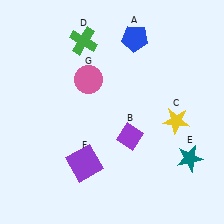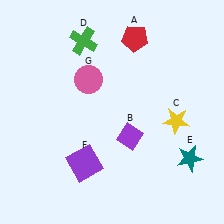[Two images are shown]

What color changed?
The pentagon (A) changed from blue in Image 1 to red in Image 2.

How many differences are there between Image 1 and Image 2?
There is 1 difference between the two images.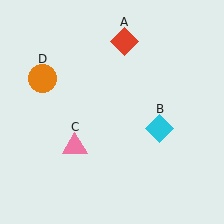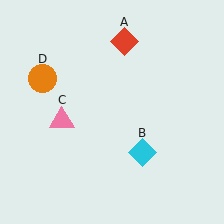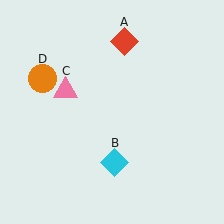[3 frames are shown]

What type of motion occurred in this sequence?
The cyan diamond (object B), pink triangle (object C) rotated clockwise around the center of the scene.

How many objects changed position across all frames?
2 objects changed position: cyan diamond (object B), pink triangle (object C).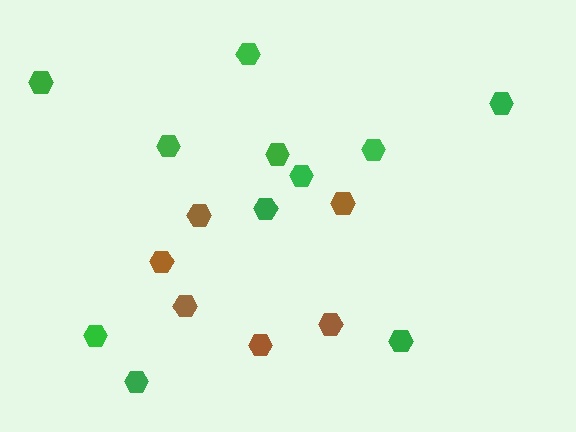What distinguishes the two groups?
There are 2 groups: one group of brown hexagons (6) and one group of green hexagons (11).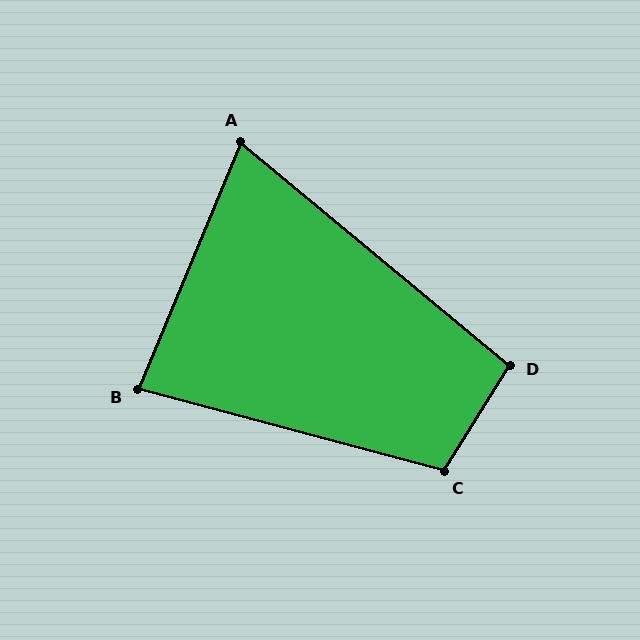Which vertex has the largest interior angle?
C, at approximately 107 degrees.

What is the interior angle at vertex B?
Approximately 82 degrees (acute).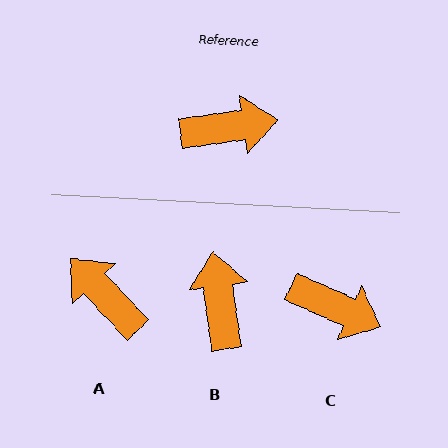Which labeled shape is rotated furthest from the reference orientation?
A, about 125 degrees away.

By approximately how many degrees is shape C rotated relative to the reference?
Approximately 32 degrees clockwise.